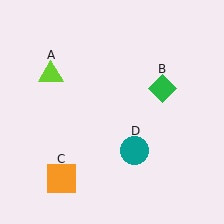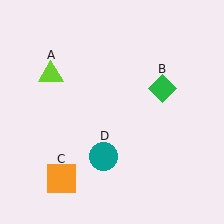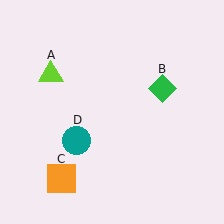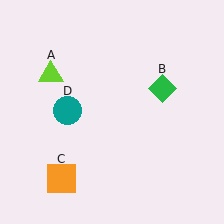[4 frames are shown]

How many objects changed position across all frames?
1 object changed position: teal circle (object D).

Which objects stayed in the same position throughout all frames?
Lime triangle (object A) and green diamond (object B) and orange square (object C) remained stationary.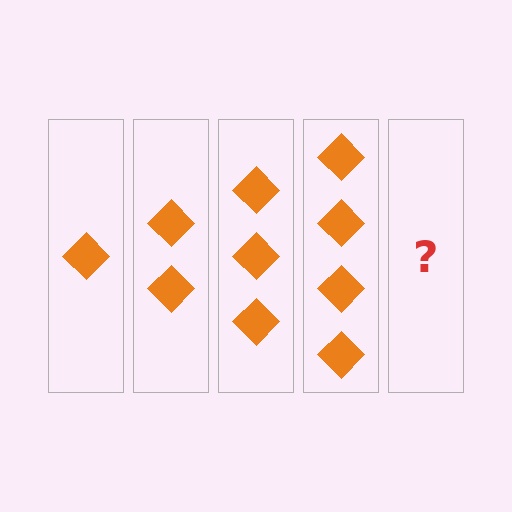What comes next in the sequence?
The next element should be 5 diamonds.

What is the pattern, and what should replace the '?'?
The pattern is that each step adds one more diamond. The '?' should be 5 diamonds.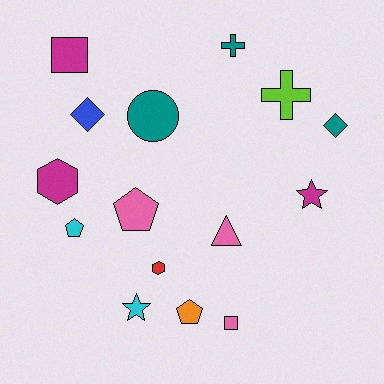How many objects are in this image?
There are 15 objects.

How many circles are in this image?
There is 1 circle.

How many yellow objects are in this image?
There are no yellow objects.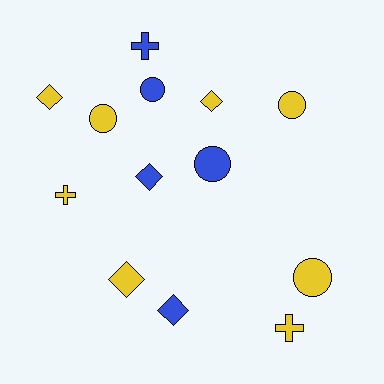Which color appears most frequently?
Yellow, with 8 objects.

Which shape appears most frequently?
Circle, with 5 objects.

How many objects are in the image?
There are 13 objects.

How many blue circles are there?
There are 2 blue circles.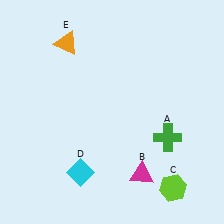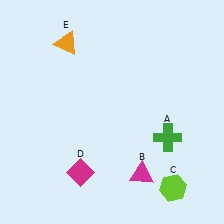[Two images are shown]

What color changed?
The diamond (D) changed from cyan in Image 1 to magenta in Image 2.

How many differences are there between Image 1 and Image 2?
There is 1 difference between the two images.